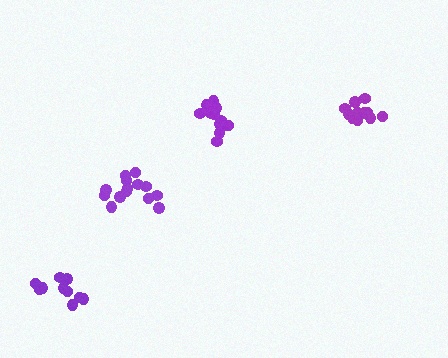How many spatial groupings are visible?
There are 4 spatial groupings.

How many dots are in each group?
Group 1: 10 dots, Group 2: 14 dots, Group 3: 12 dots, Group 4: 12 dots (48 total).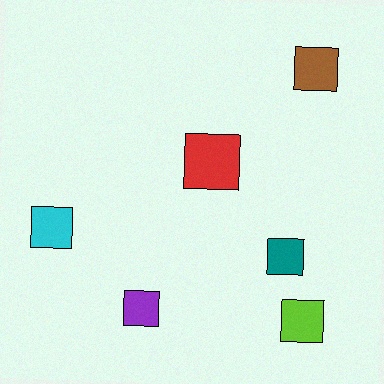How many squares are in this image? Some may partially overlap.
There are 6 squares.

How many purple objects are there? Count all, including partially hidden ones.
There is 1 purple object.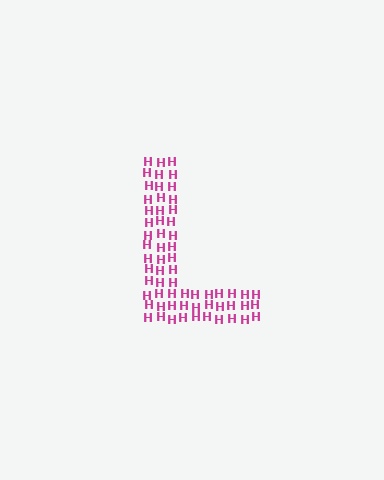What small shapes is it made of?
It is made of small letter H's.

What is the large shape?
The large shape is the letter L.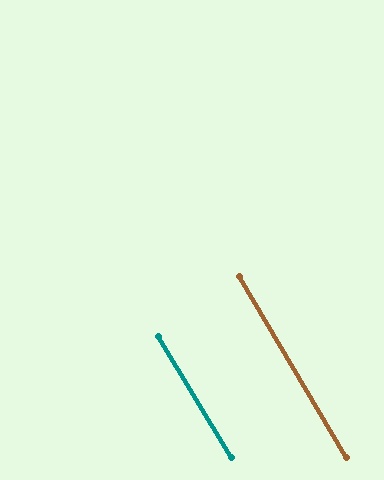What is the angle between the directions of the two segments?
Approximately 1 degree.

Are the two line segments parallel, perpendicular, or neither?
Parallel — their directions differ by only 0.7°.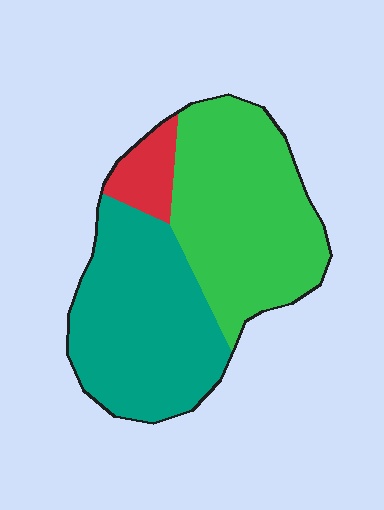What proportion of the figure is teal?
Teal covers about 45% of the figure.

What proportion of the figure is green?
Green takes up between a third and a half of the figure.